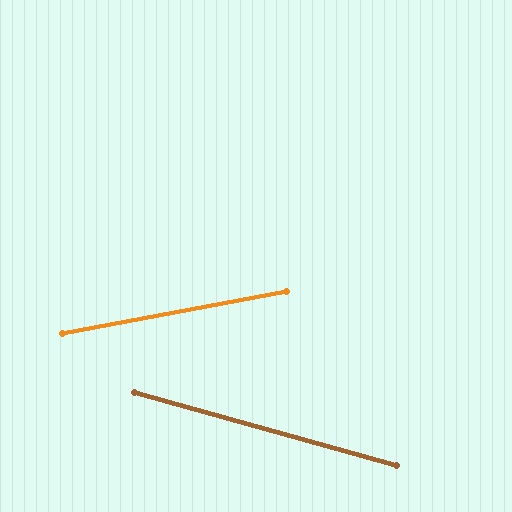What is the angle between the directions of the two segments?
Approximately 26 degrees.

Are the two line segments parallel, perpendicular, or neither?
Neither parallel nor perpendicular — they differ by about 26°.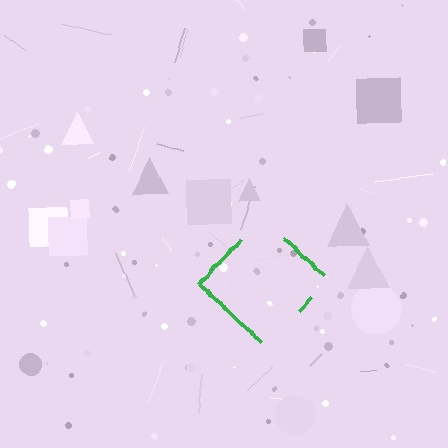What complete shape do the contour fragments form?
The contour fragments form a diamond.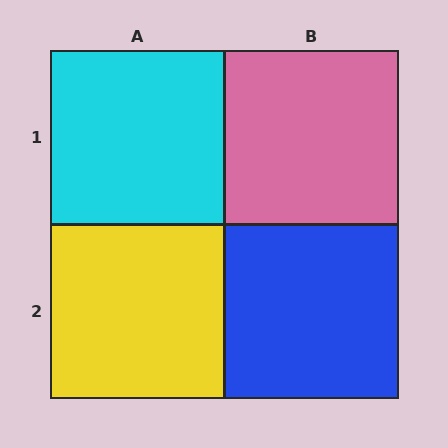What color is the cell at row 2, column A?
Yellow.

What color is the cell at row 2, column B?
Blue.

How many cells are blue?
1 cell is blue.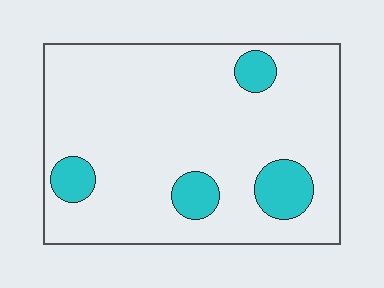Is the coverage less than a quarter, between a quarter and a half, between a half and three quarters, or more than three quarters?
Less than a quarter.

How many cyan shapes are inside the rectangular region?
4.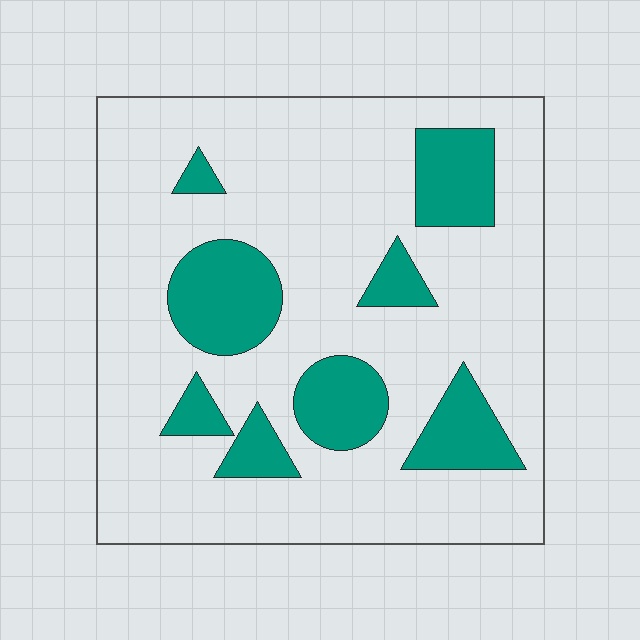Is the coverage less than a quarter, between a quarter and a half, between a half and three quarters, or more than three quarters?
Less than a quarter.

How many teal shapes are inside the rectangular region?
8.